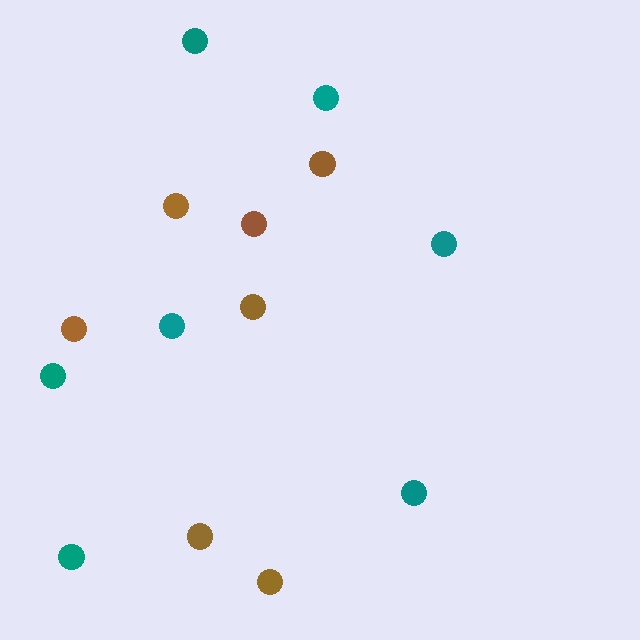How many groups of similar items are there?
There are 2 groups: one group of brown circles (7) and one group of teal circles (7).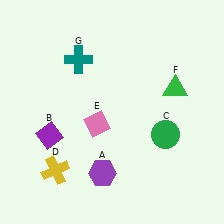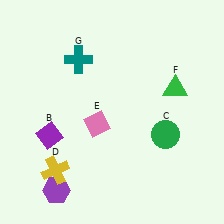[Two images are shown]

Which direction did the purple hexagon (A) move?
The purple hexagon (A) moved left.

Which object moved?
The purple hexagon (A) moved left.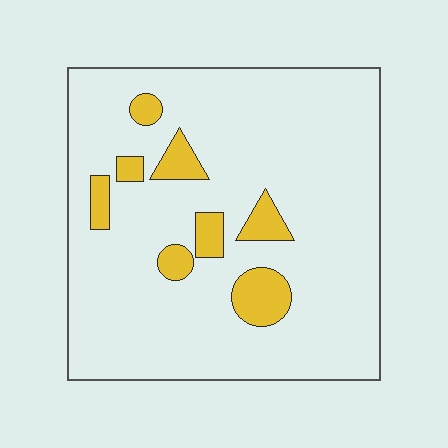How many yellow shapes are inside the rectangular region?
8.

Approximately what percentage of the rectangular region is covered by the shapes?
Approximately 10%.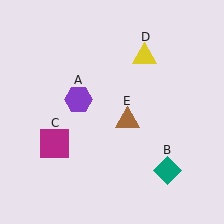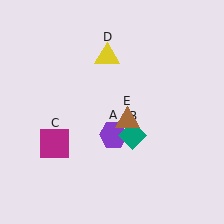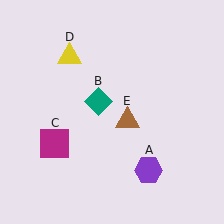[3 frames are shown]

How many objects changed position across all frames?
3 objects changed position: purple hexagon (object A), teal diamond (object B), yellow triangle (object D).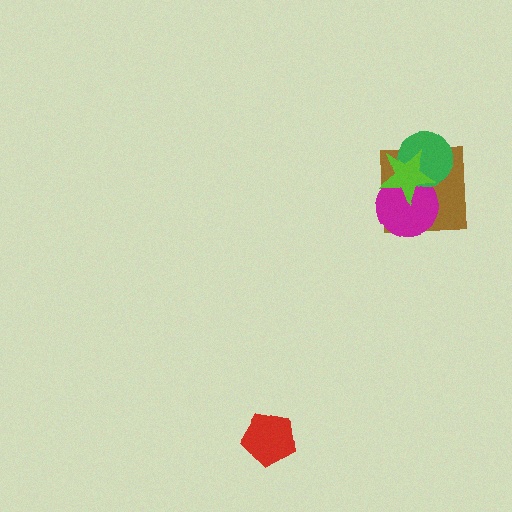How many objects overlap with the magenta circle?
3 objects overlap with the magenta circle.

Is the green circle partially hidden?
Yes, it is partially covered by another shape.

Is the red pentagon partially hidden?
No, no other shape covers it.